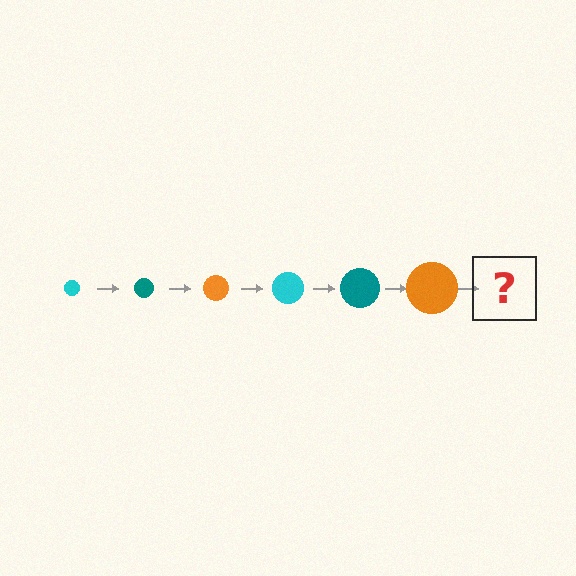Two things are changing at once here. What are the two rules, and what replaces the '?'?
The two rules are that the circle grows larger each step and the color cycles through cyan, teal, and orange. The '?' should be a cyan circle, larger than the previous one.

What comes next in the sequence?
The next element should be a cyan circle, larger than the previous one.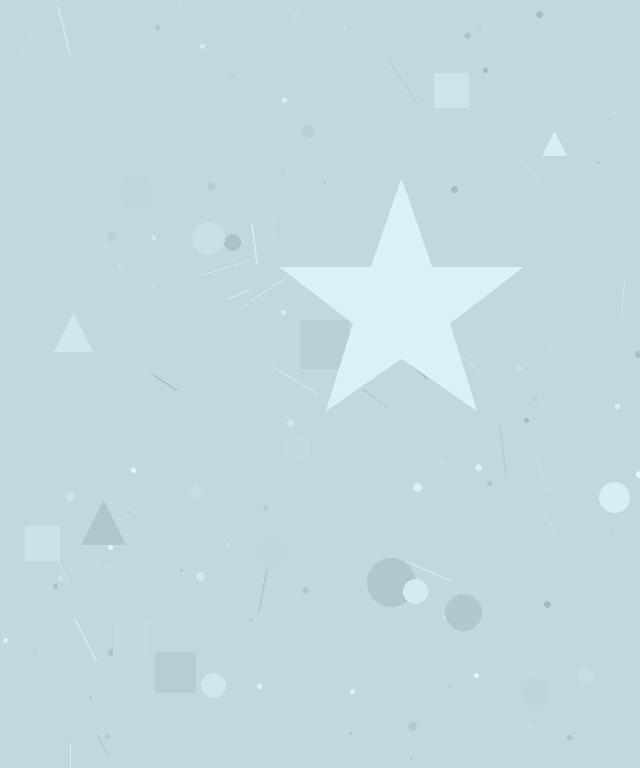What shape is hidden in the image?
A star is hidden in the image.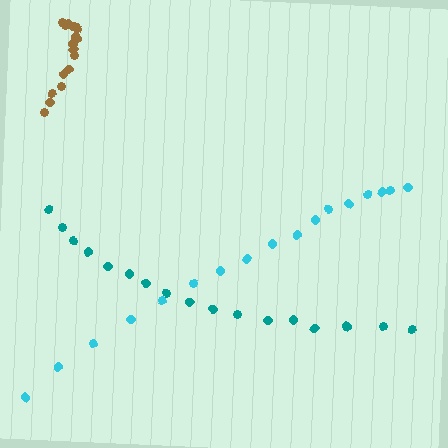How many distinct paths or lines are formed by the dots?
There are 3 distinct paths.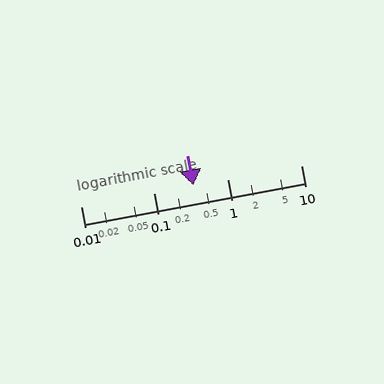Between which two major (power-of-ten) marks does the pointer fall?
The pointer is between 0.1 and 1.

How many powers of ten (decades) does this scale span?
The scale spans 3 decades, from 0.01 to 10.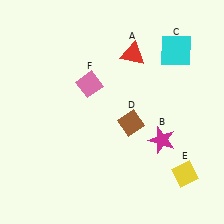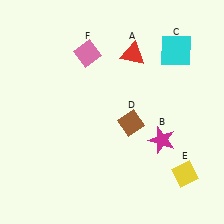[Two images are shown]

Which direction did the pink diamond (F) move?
The pink diamond (F) moved up.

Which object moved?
The pink diamond (F) moved up.